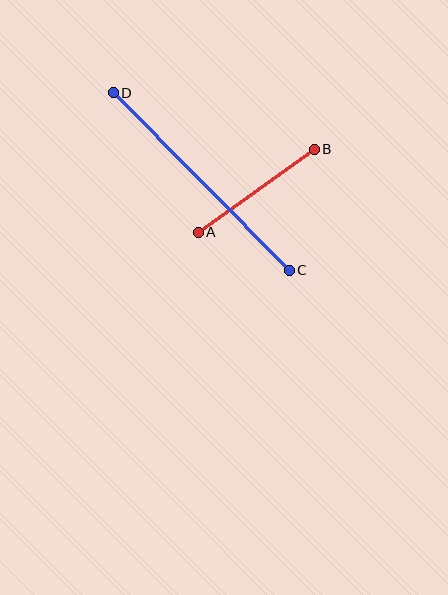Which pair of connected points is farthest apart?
Points C and D are farthest apart.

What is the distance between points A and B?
The distance is approximately 143 pixels.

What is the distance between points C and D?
The distance is approximately 250 pixels.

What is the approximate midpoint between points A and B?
The midpoint is at approximately (256, 191) pixels.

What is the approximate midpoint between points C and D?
The midpoint is at approximately (201, 181) pixels.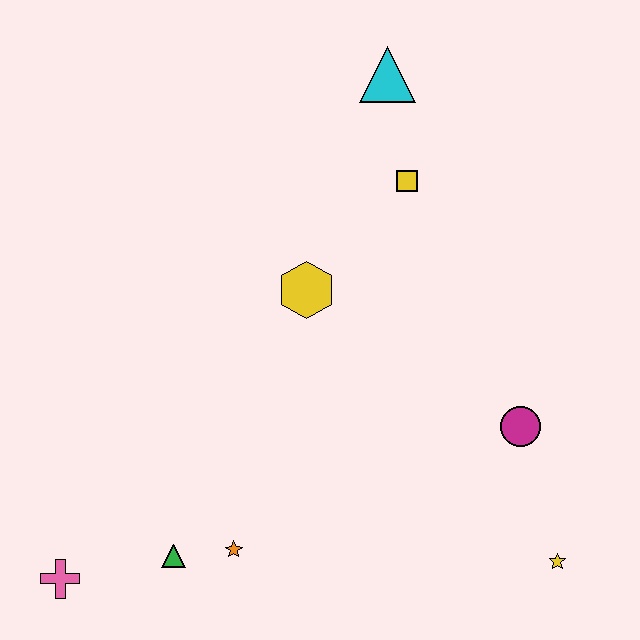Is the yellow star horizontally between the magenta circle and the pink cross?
No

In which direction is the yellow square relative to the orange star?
The yellow square is above the orange star.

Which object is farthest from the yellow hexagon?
The pink cross is farthest from the yellow hexagon.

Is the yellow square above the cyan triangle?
No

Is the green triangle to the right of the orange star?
No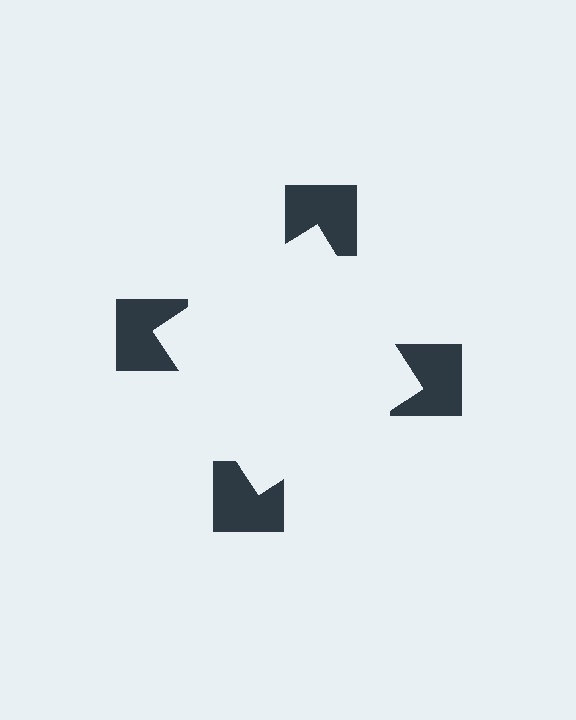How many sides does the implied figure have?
4 sides.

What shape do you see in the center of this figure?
An illusory square — its edges are inferred from the aligned wedge cuts in the notched squares, not physically drawn.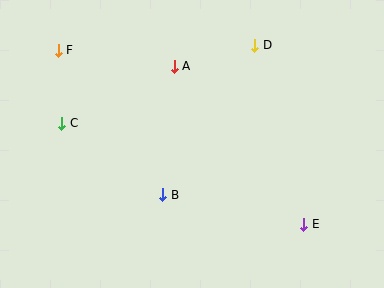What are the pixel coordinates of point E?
Point E is at (304, 224).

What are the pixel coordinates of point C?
Point C is at (62, 123).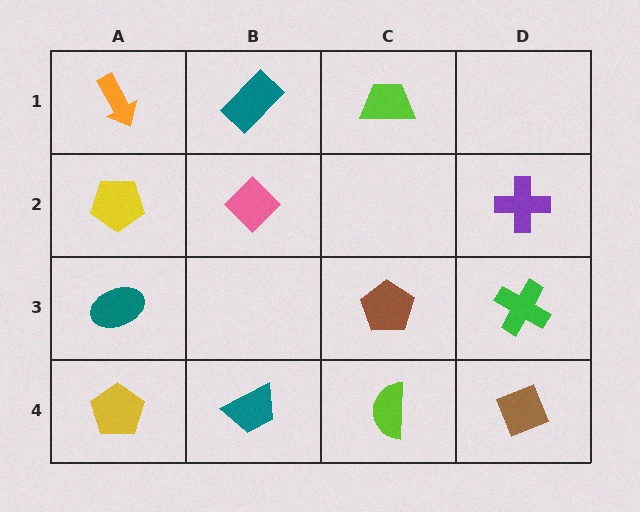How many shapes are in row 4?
4 shapes.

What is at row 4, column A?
A yellow pentagon.